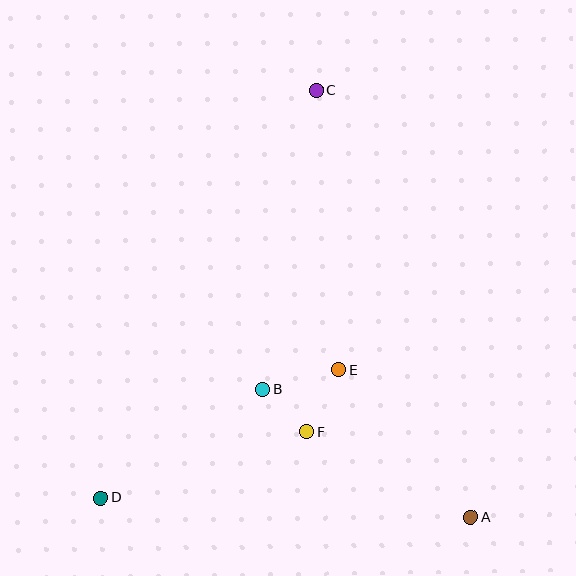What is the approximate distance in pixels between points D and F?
The distance between D and F is approximately 217 pixels.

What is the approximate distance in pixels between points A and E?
The distance between A and E is approximately 198 pixels.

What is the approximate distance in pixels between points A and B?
The distance between A and B is approximately 244 pixels.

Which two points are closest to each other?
Points B and F are closest to each other.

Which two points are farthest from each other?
Points C and D are farthest from each other.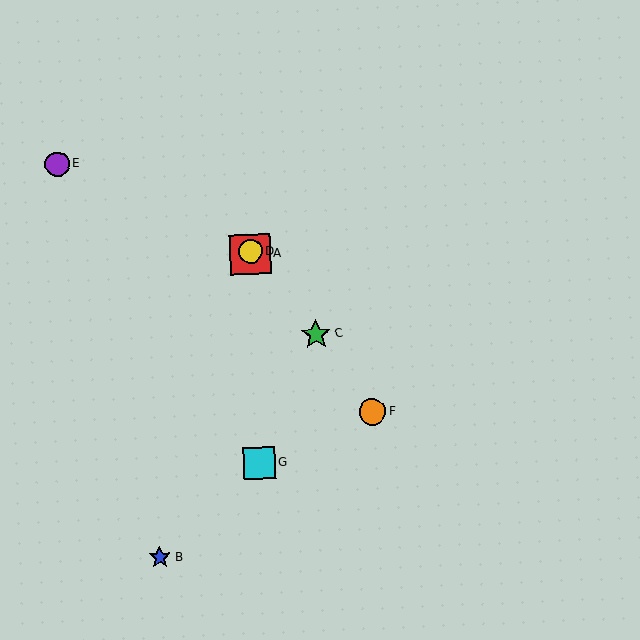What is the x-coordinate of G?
Object G is at x≈259.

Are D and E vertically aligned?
No, D is at x≈250 and E is at x≈57.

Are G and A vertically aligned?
Yes, both are at x≈259.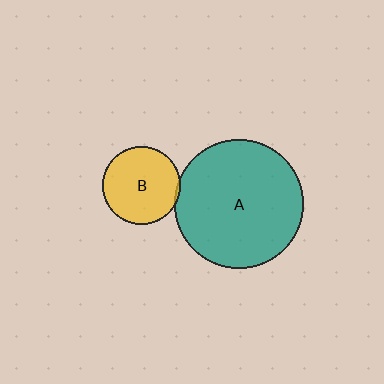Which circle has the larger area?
Circle A (teal).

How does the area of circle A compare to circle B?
Approximately 2.8 times.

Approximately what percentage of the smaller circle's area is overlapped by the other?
Approximately 5%.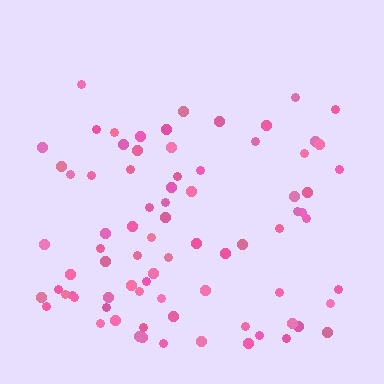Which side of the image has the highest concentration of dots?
The bottom.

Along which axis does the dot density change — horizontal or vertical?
Vertical.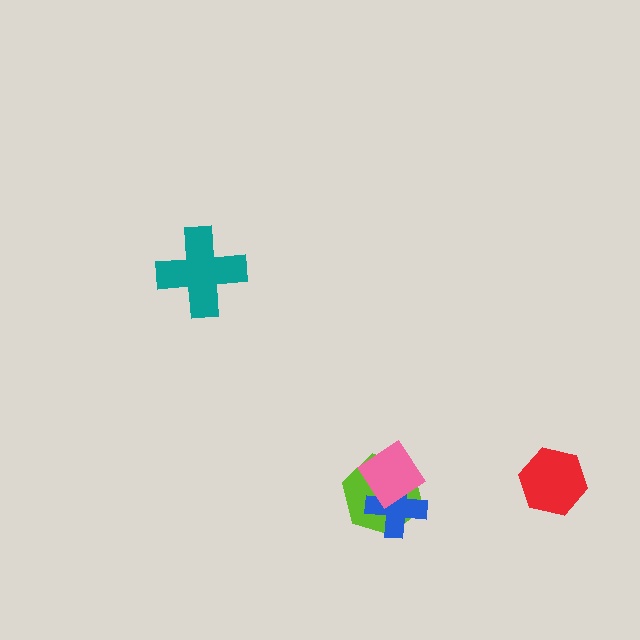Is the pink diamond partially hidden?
No, no other shape covers it.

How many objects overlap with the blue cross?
2 objects overlap with the blue cross.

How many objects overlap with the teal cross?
0 objects overlap with the teal cross.